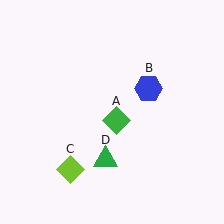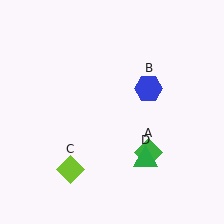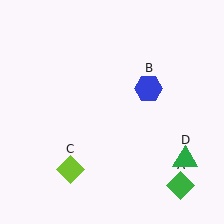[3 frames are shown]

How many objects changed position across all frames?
2 objects changed position: green diamond (object A), green triangle (object D).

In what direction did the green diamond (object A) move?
The green diamond (object A) moved down and to the right.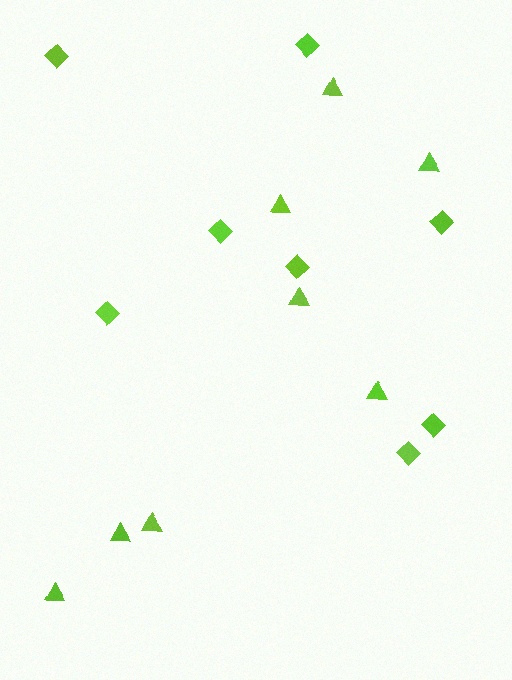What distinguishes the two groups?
There are 2 groups: one group of triangles (8) and one group of diamonds (8).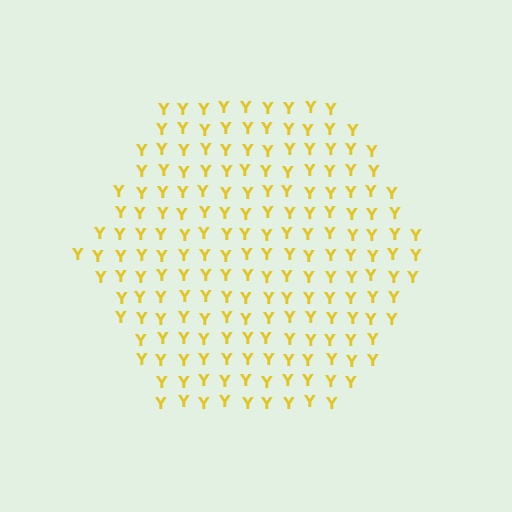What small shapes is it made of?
It is made of small letter Y's.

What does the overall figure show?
The overall figure shows a hexagon.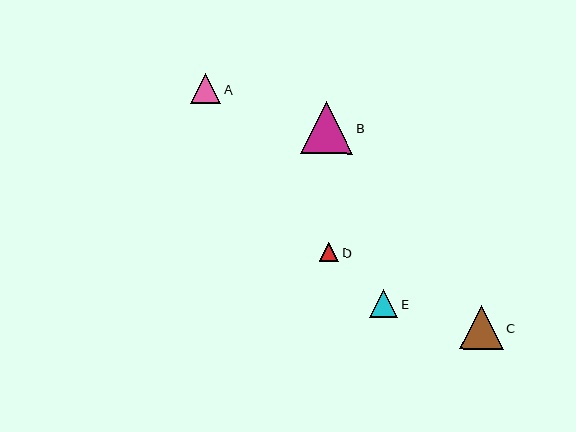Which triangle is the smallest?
Triangle D is the smallest with a size of approximately 19 pixels.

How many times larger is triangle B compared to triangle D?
Triangle B is approximately 2.7 times the size of triangle D.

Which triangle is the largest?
Triangle B is the largest with a size of approximately 53 pixels.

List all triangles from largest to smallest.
From largest to smallest: B, C, A, E, D.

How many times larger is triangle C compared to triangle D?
Triangle C is approximately 2.2 times the size of triangle D.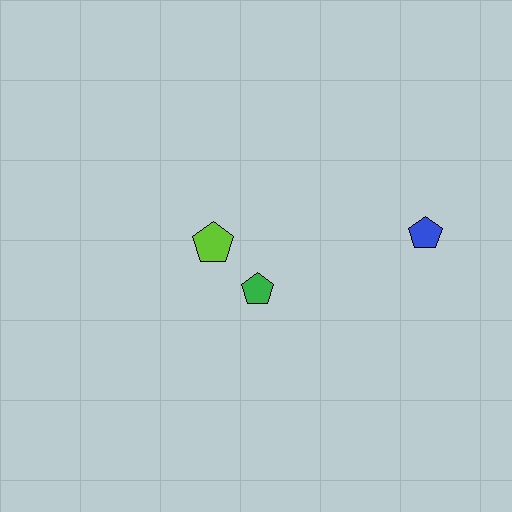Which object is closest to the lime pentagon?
The green pentagon is closest to the lime pentagon.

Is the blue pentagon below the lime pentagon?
No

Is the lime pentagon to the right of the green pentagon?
No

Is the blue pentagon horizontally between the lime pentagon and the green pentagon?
No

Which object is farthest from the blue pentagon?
The lime pentagon is farthest from the blue pentagon.